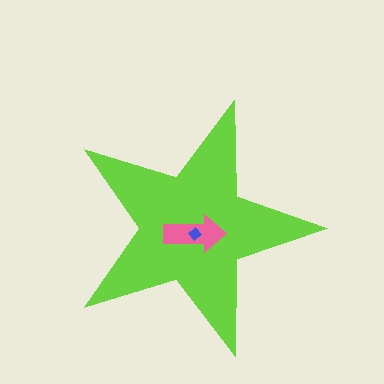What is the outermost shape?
The lime star.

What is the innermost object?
The blue diamond.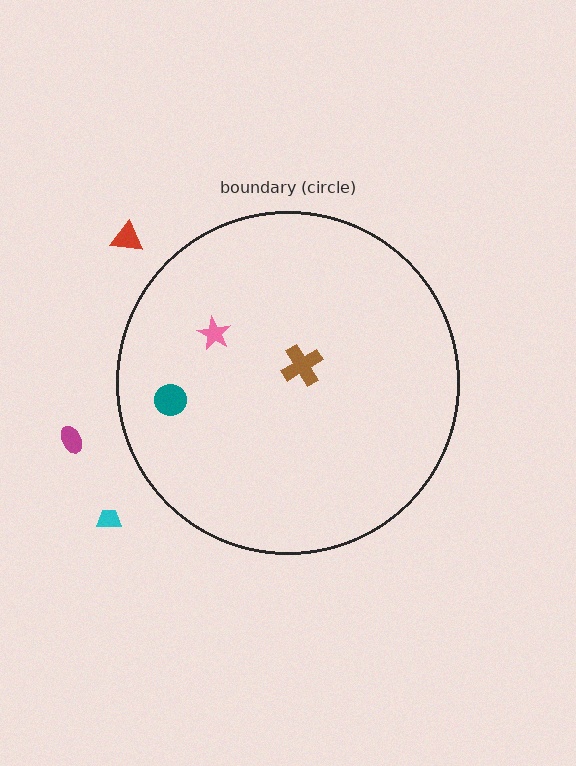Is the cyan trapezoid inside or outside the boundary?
Outside.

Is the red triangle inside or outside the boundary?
Outside.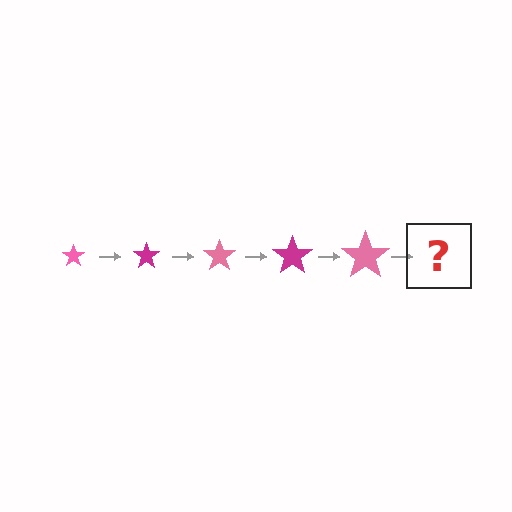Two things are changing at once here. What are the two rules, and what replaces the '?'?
The two rules are that the star grows larger each step and the color cycles through pink and magenta. The '?' should be a magenta star, larger than the previous one.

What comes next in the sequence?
The next element should be a magenta star, larger than the previous one.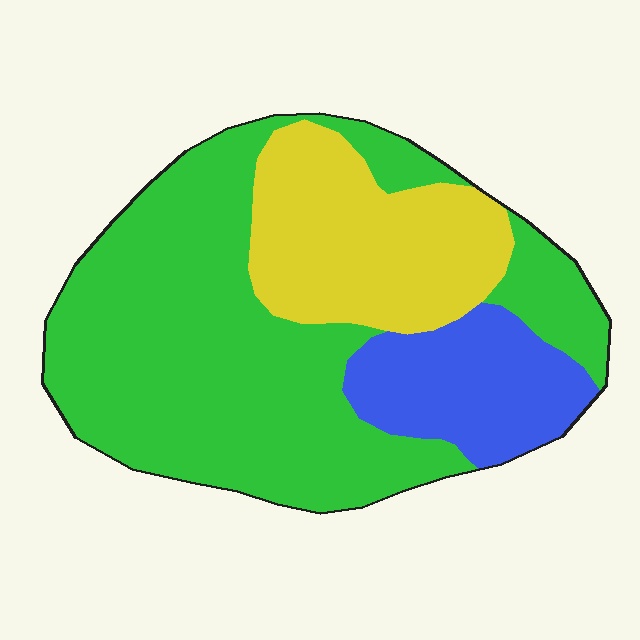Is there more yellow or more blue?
Yellow.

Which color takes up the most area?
Green, at roughly 60%.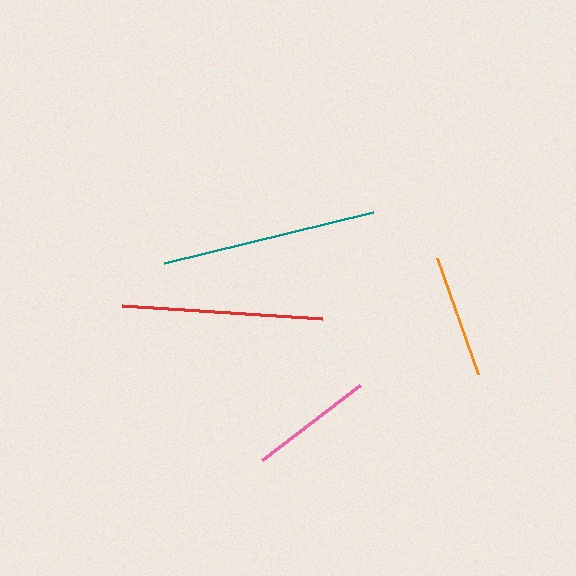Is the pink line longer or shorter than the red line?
The red line is longer than the pink line.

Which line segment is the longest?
The teal line is the longest at approximately 215 pixels.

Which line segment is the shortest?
The orange line is the shortest at approximately 123 pixels.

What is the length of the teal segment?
The teal segment is approximately 215 pixels long.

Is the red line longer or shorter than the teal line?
The teal line is longer than the red line.